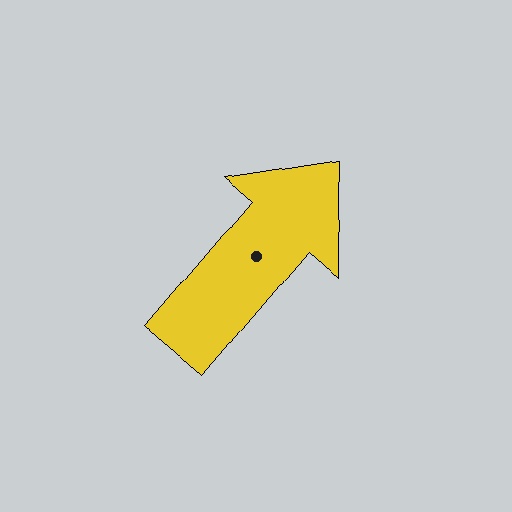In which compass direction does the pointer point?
Northeast.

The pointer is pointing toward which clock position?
Roughly 1 o'clock.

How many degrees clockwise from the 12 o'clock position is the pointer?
Approximately 40 degrees.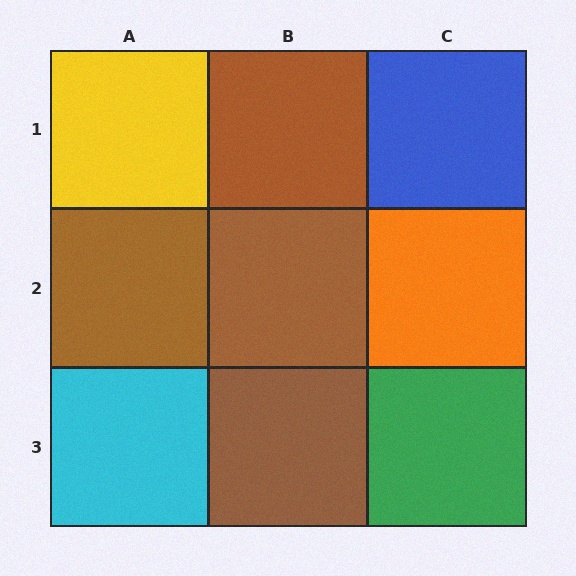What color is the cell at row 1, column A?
Yellow.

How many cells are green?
1 cell is green.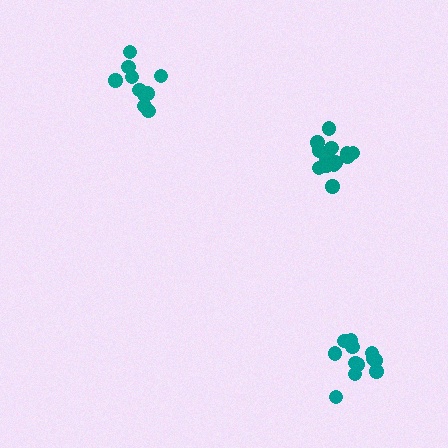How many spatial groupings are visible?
There are 3 spatial groupings.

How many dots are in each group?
Group 1: 12 dots, Group 2: 10 dots, Group 3: 15 dots (37 total).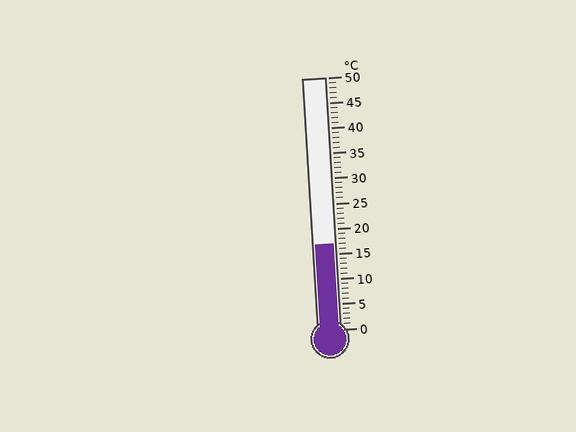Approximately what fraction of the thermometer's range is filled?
The thermometer is filled to approximately 35% of its range.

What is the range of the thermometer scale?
The thermometer scale ranges from 0°C to 50°C.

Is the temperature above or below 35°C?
The temperature is below 35°C.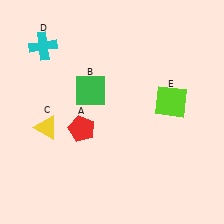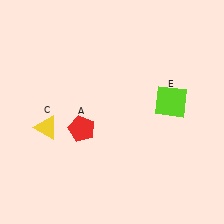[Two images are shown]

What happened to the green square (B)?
The green square (B) was removed in Image 2. It was in the top-left area of Image 1.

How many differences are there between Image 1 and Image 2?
There are 2 differences between the two images.